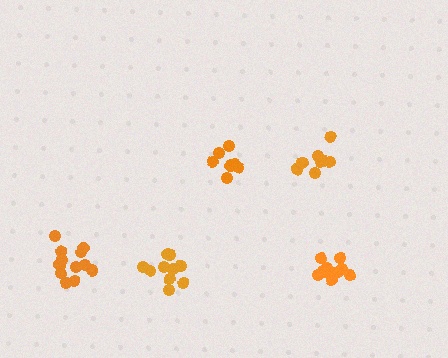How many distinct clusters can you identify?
There are 5 distinct clusters.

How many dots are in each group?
Group 1: 10 dots, Group 2: 10 dots, Group 3: 12 dots, Group 4: 8 dots, Group 5: 8 dots (48 total).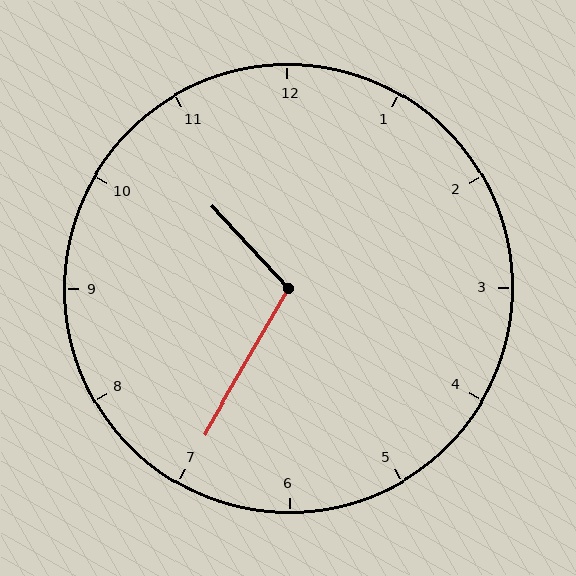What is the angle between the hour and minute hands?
Approximately 108 degrees.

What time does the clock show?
10:35.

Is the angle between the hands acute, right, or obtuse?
It is obtuse.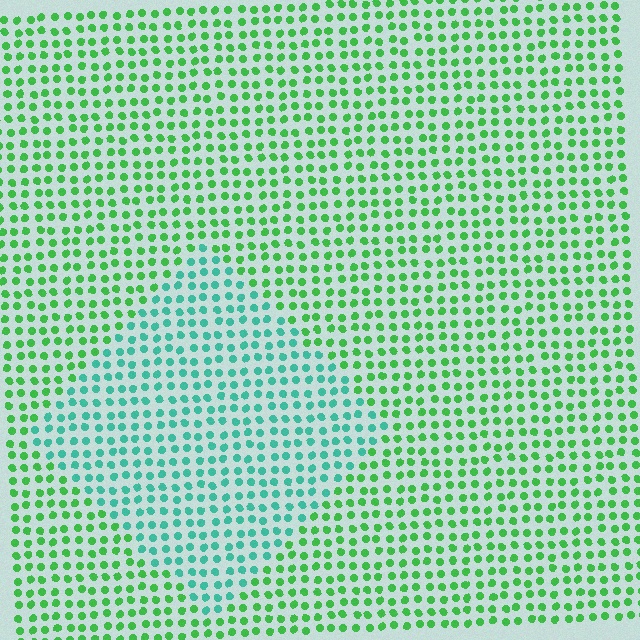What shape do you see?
I see a diamond.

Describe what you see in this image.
The image is filled with small green elements in a uniform arrangement. A diamond-shaped region is visible where the elements are tinted to a slightly different hue, forming a subtle color boundary.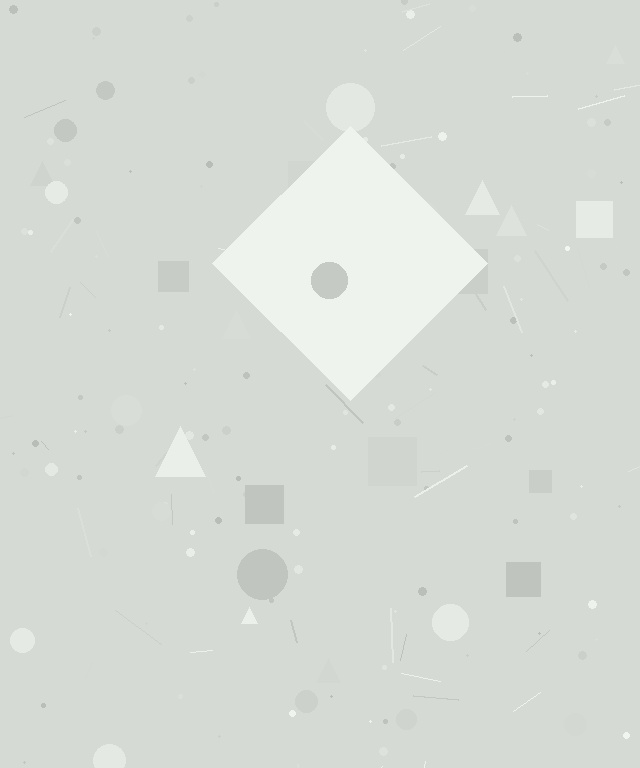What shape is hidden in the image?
A diamond is hidden in the image.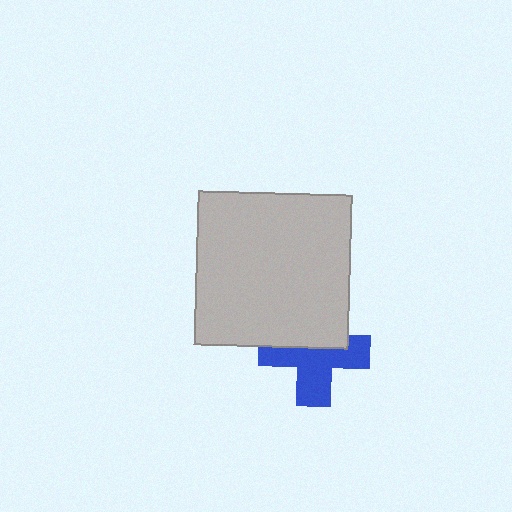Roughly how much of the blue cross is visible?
About half of it is visible (roughly 58%).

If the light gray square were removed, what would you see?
You would see the complete blue cross.